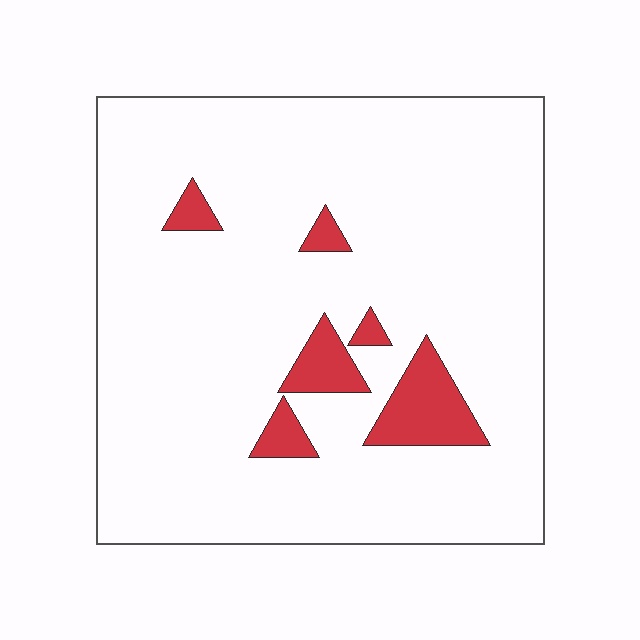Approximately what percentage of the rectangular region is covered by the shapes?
Approximately 10%.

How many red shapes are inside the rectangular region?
6.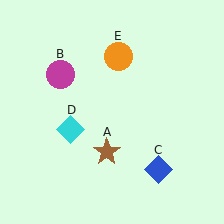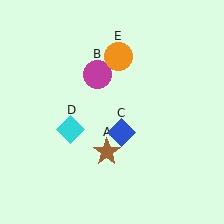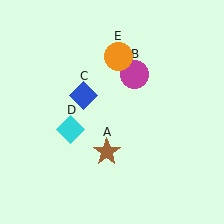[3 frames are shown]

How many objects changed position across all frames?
2 objects changed position: magenta circle (object B), blue diamond (object C).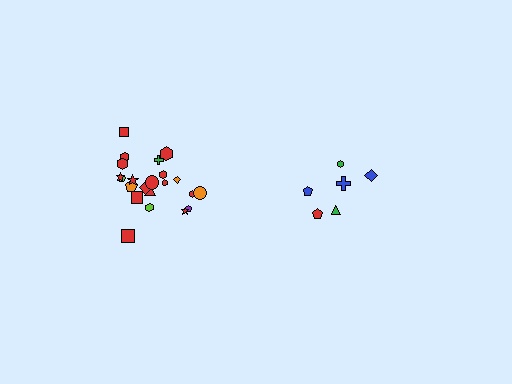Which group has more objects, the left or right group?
The left group.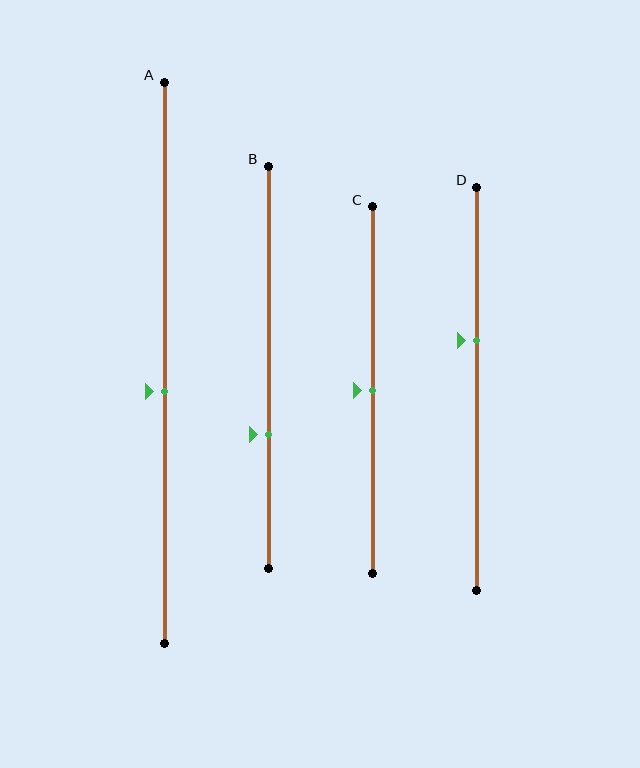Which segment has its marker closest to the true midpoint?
Segment C has its marker closest to the true midpoint.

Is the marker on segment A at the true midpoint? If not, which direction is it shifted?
No, the marker on segment A is shifted downward by about 5% of the segment length.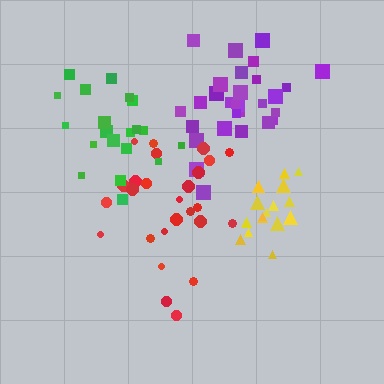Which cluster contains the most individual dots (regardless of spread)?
Purple (30).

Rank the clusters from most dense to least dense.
green, yellow, purple, red.